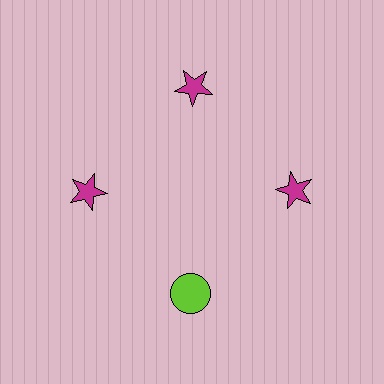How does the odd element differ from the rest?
It differs in both color (lime instead of magenta) and shape (circle instead of star).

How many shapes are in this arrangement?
There are 4 shapes arranged in a ring pattern.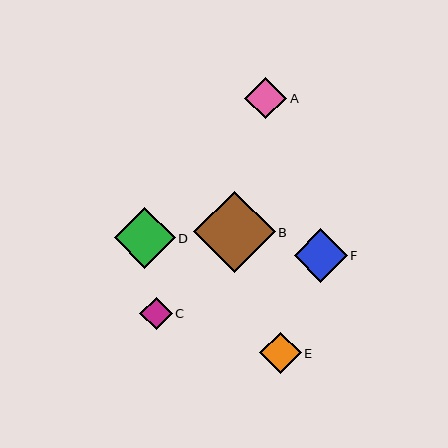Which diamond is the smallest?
Diamond C is the smallest with a size of approximately 32 pixels.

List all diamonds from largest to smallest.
From largest to smallest: B, D, F, E, A, C.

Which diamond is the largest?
Diamond B is the largest with a size of approximately 81 pixels.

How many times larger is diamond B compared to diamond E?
Diamond B is approximately 1.9 times the size of diamond E.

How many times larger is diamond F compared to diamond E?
Diamond F is approximately 1.3 times the size of diamond E.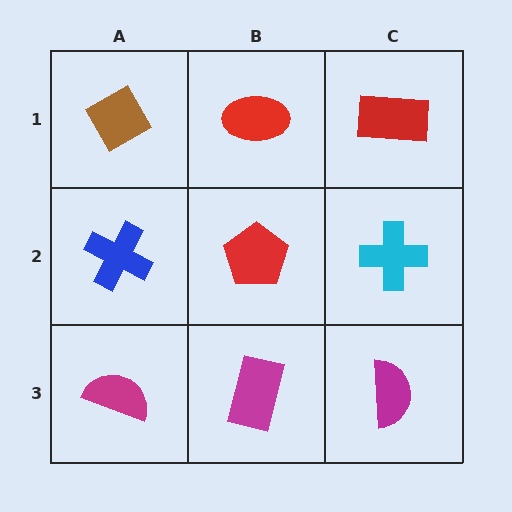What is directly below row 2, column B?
A magenta rectangle.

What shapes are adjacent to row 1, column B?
A red pentagon (row 2, column B), a brown diamond (row 1, column A), a red rectangle (row 1, column C).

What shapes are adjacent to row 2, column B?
A red ellipse (row 1, column B), a magenta rectangle (row 3, column B), a blue cross (row 2, column A), a cyan cross (row 2, column C).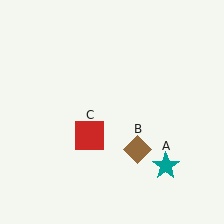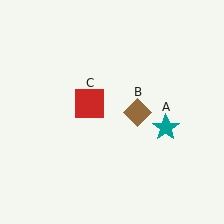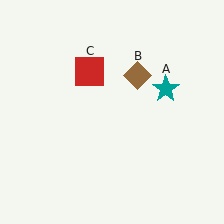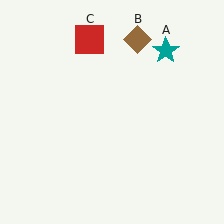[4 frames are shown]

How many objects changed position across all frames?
3 objects changed position: teal star (object A), brown diamond (object B), red square (object C).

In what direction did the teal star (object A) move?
The teal star (object A) moved up.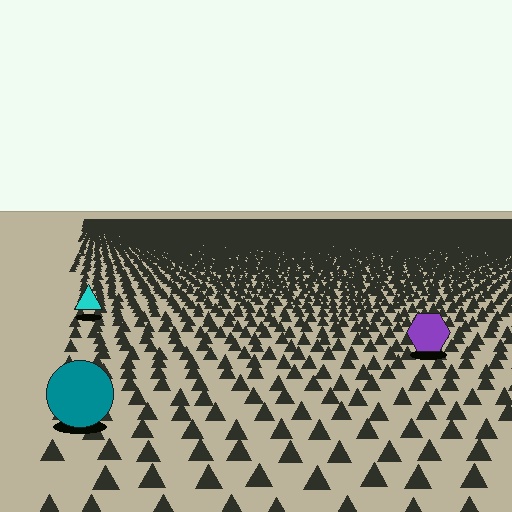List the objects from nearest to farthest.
From nearest to farthest: the teal circle, the purple hexagon, the cyan triangle.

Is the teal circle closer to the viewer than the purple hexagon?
Yes. The teal circle is closer — you can tell from the texture gradient: the ground texture is coarser near it.